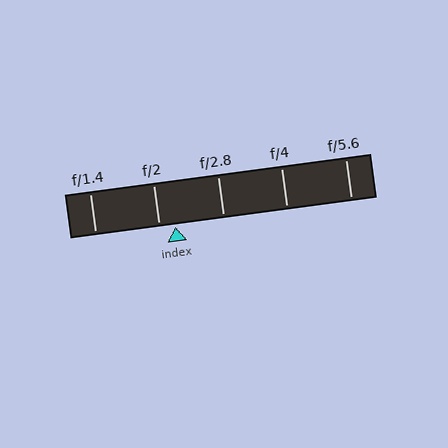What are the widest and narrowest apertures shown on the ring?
The widest aperture shown is f/1.4 and the narrowest is f/5.6.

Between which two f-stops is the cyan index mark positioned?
The index mark is between f/2 and f/2.8.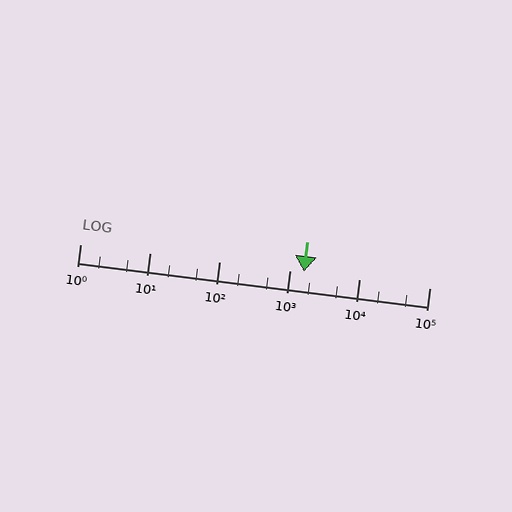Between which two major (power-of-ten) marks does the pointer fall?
The pointer is between 1000 and 10000.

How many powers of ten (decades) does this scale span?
The scale spans 5 decades, from 1 to 100000.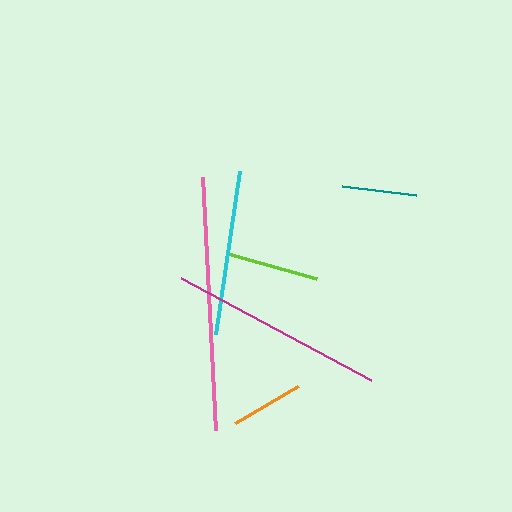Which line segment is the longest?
The pink line is the longest at approximately 254 pixels.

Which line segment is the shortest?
The orange line is the shortest at approximately 73 pixels.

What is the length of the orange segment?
The orange segment is approximately 73 pixels long.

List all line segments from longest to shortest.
From longest to shortest: pink, magenta, cyan, lime, teal, orange.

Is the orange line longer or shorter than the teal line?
The teal line is longer than the orange line.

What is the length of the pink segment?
The pink segment is approximately 254 pixels long.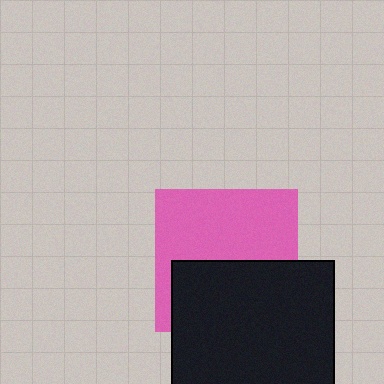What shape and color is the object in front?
The object in front is a black square.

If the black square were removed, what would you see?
You would see the complete pink square.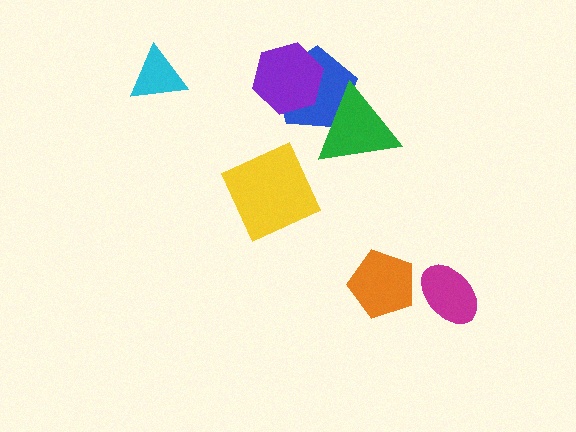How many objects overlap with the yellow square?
0 objects overlap with the yellow square.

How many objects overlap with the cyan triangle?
0 objects overlap with the cyan triangle.